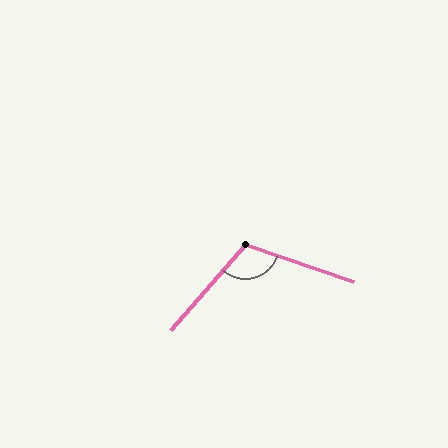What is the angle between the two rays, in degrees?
Approximately 112 degrees.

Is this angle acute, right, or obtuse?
It is obtuse.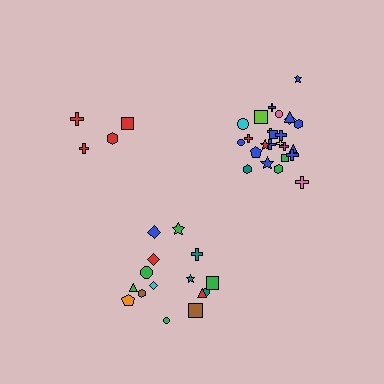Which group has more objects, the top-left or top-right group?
The top-right group.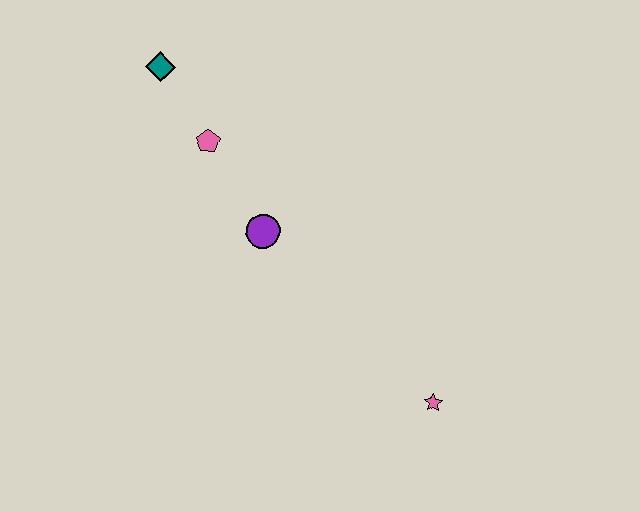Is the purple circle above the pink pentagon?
No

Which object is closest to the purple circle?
The pink pentagon is closest to the purple circle.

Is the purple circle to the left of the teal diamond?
No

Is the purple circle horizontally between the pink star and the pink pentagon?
Yes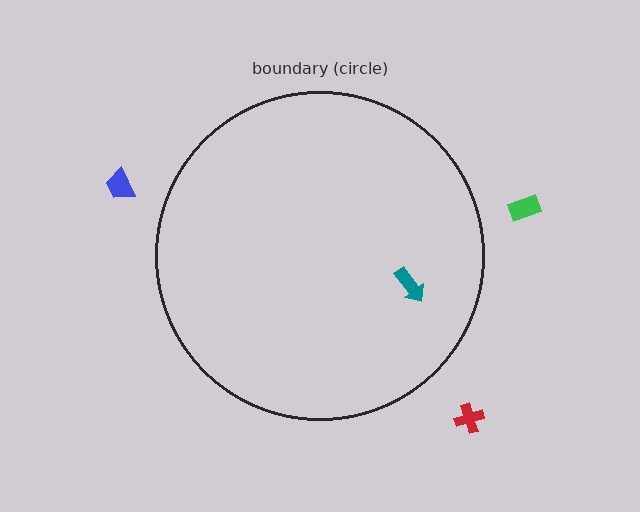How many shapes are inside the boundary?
1 inside, 3 outside.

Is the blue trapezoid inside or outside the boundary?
Outside.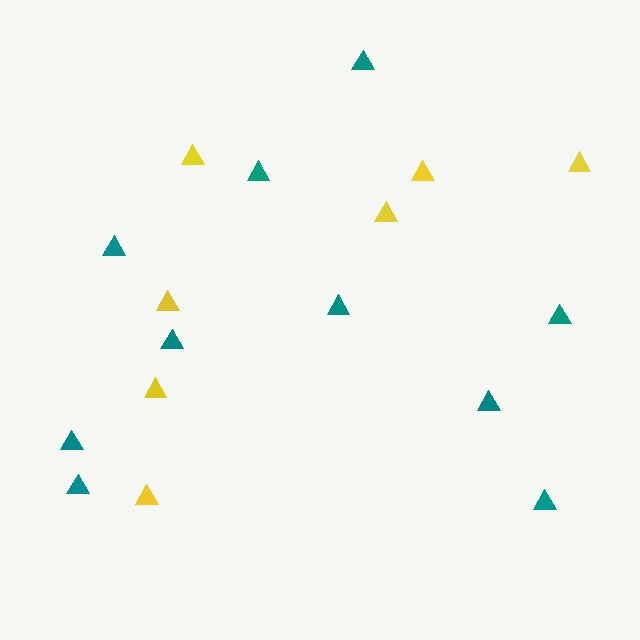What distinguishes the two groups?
There are 2 groups: one group of teal triangles (10) and one group of yellow triangles (7).